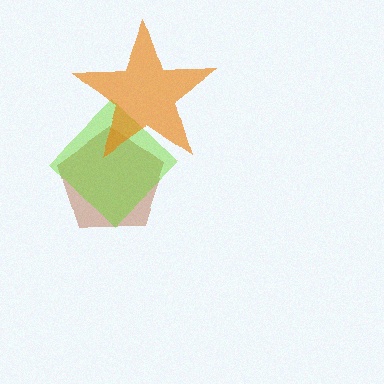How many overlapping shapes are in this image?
There are 3 overlapping shapes in the image.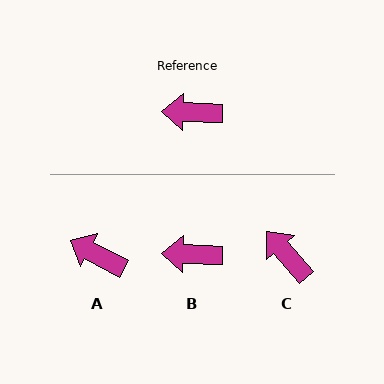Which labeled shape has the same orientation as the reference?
B.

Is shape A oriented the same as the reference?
No, it is off by about 26 degrees.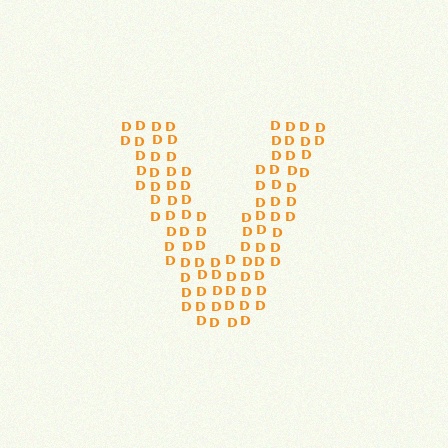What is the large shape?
The large shape is the letter V.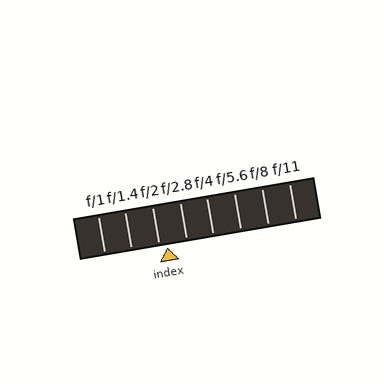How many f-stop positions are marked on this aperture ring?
There are 8 f-stop positions marked.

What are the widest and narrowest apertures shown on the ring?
The widest aperture shown is f/1 and the narrowest is f/11.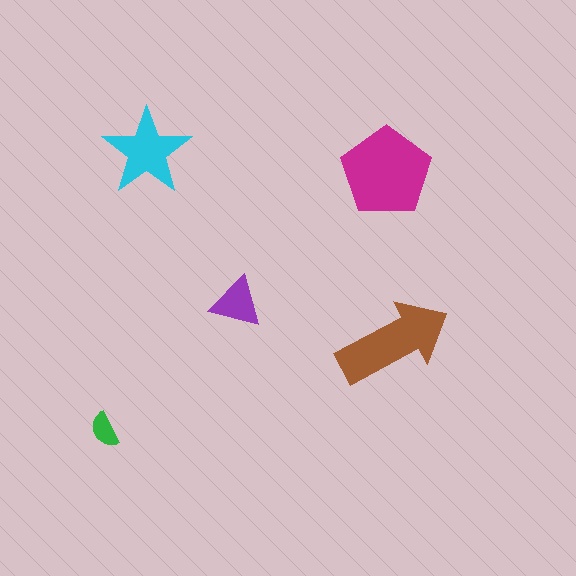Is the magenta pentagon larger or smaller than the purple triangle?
Larger.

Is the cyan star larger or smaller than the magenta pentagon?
Smaller.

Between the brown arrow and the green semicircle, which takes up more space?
The brown arrow.